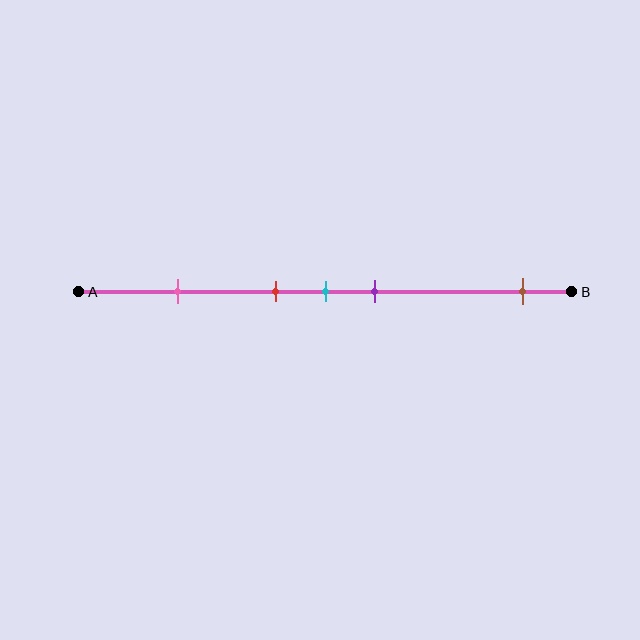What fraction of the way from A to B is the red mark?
The red mark is approximately 40% (0.4) of the way from A to B.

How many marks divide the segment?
There are 5 marks dividing the segment.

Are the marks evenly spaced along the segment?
No, the marks are not evenly spaced.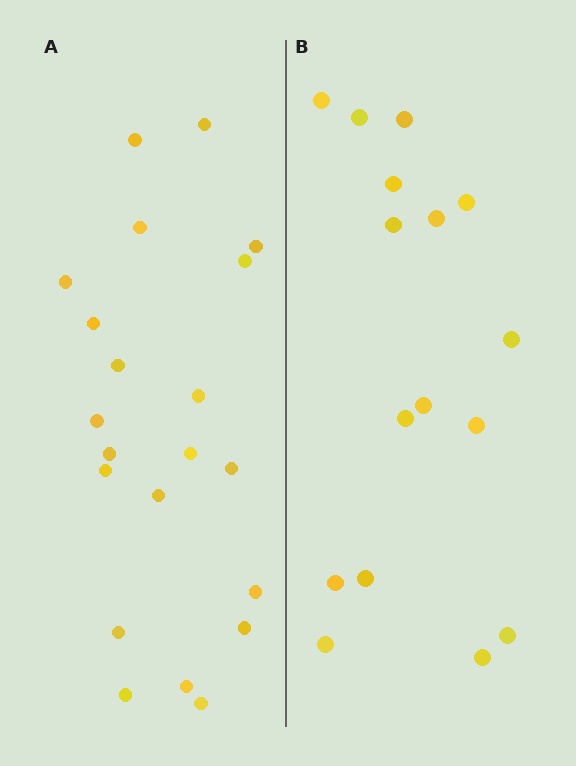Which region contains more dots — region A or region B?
Region A (the left region) has more dots.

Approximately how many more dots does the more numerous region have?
Region A has about 5 more dots than region B.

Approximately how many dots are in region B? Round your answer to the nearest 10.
About 20 dots. (The exact count is 16, which rounds to 20.)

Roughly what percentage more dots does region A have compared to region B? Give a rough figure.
About 30% more.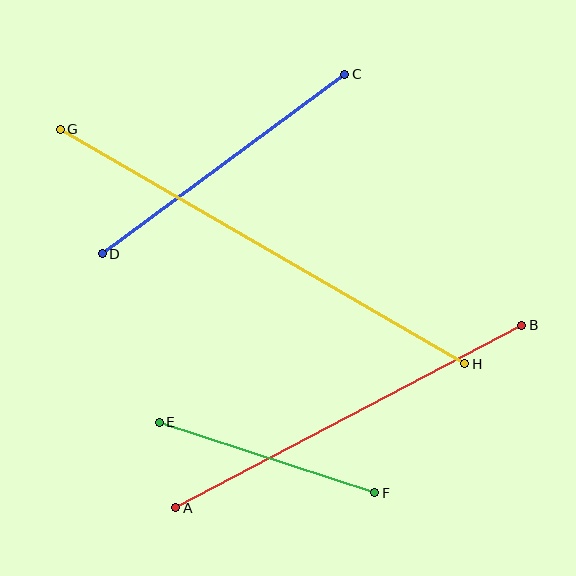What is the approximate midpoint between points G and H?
The midpoint is at approximately (262, 246) pixels.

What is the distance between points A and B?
The distance is approximately 391 pixels.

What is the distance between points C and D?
The distance is approximately 302 pixels.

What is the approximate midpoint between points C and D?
The midpoint is at approximately (224, 164) pixels.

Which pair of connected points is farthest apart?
Points G and H are farthest apart.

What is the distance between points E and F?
The distance is approximately 227 pixels.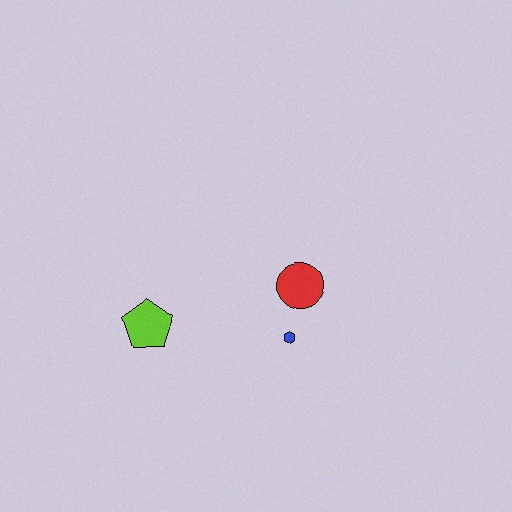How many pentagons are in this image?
There is 1 pentagon.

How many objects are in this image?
There are 3 objects.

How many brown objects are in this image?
There are no brown objects.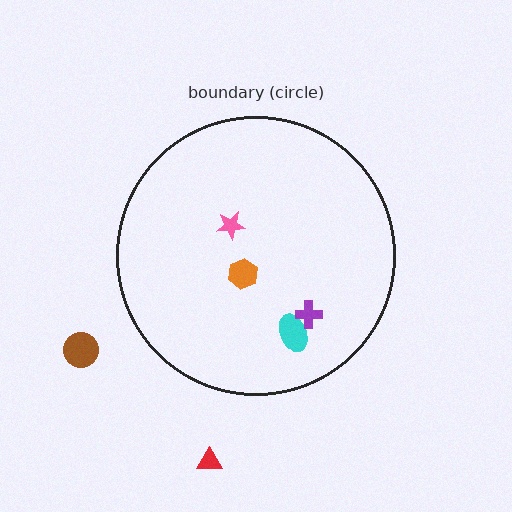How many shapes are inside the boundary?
4 inside, 2 outside.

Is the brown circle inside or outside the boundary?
Outside.